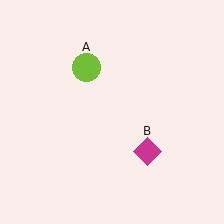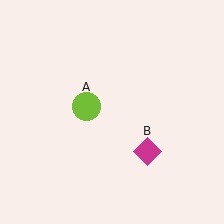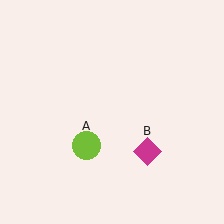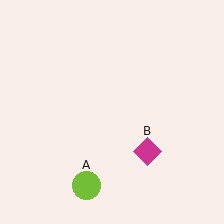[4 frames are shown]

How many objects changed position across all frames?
1 object changed position: lime circle (object A).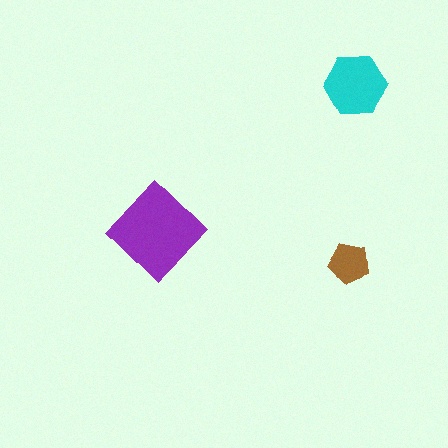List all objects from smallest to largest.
The brown pentagon, the cyan hexagon, the purple diamond.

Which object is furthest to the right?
The cyan hexagon is rightmost.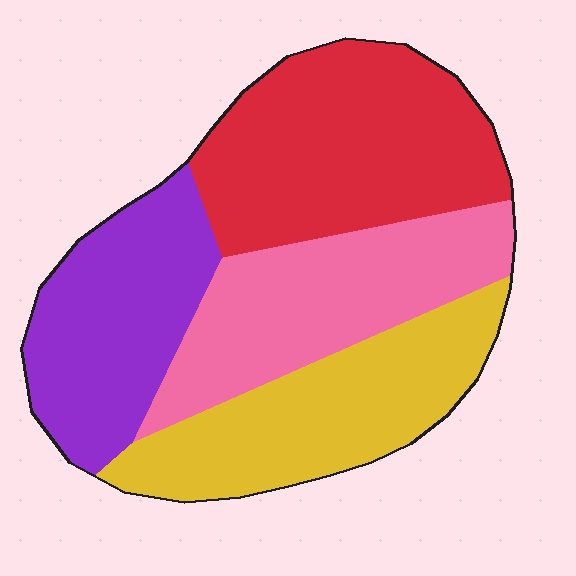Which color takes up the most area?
Red, at roughly 30%.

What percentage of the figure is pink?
Pink covers about 25% of the figure.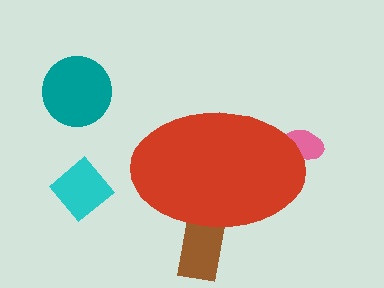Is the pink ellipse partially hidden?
Yes, the pink ellipse is partially hidden behind the red ellipse.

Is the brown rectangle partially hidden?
Yes, the brown rectangle is partially hidden behind the red ellipse.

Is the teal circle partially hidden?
No, the teal circle is fully visible.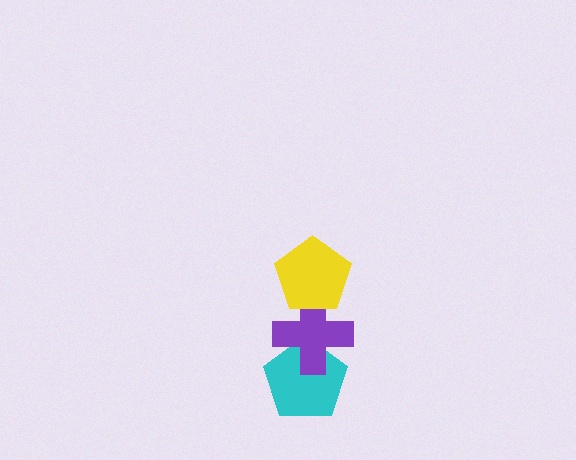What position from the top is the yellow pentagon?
The yellow pentagon is 1st from the top.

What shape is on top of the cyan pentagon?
The purple cross is on top of the cyan pentagon.